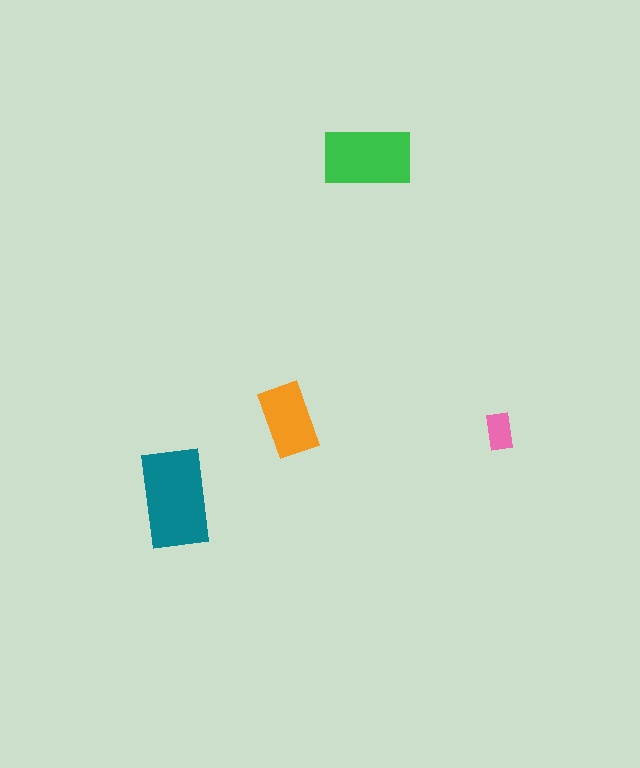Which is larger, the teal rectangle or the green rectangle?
The teal one.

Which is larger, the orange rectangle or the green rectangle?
The green one.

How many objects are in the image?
There are 4 objects in the image.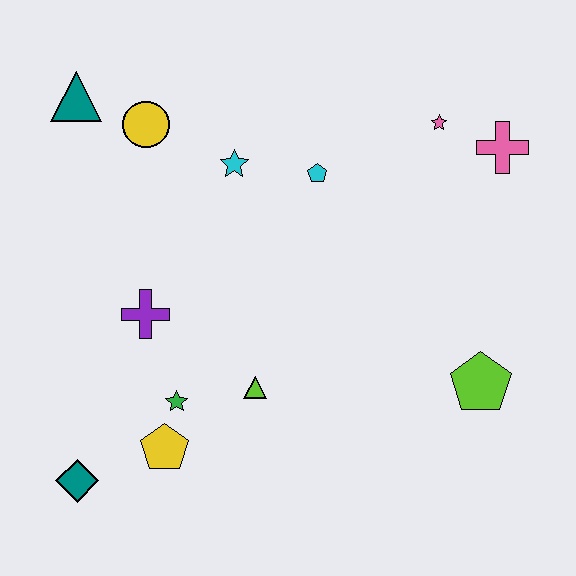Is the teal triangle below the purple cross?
No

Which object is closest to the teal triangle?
The yellow circle is closest to the teal triangle.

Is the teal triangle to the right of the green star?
No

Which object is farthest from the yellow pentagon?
The pink cross is farthest from the yellow pentagon.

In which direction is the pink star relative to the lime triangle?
The pink star is above the lime triangle.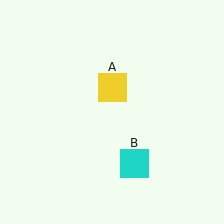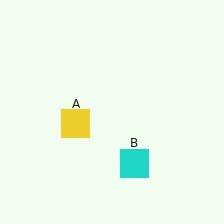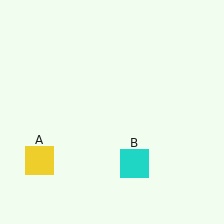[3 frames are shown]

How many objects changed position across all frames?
1 object changed position: yellow square (object A).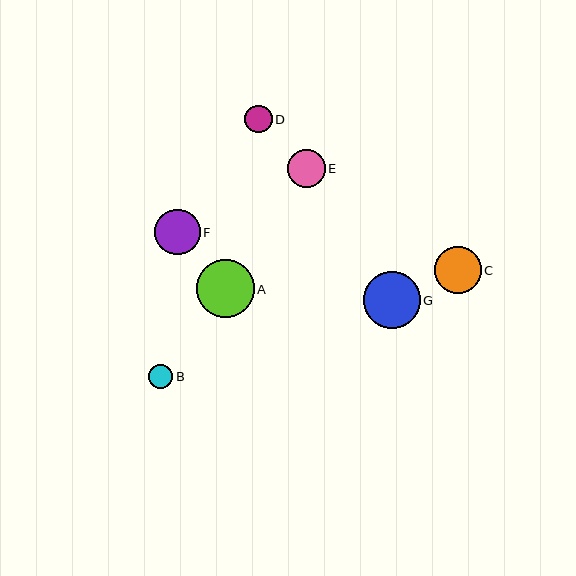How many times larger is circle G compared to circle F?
Circle G is approximately 1.3 times the size of circle F.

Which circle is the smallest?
Circle B is the smallest with a size of approximately 24 pixels.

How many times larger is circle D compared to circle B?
Circle D is approximately 1.1 times the size of circle B.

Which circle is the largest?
Circle A is the largest with a size of approximately 58 pixels.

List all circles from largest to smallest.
From largest to smallest: A, G, C, F, E, D, B.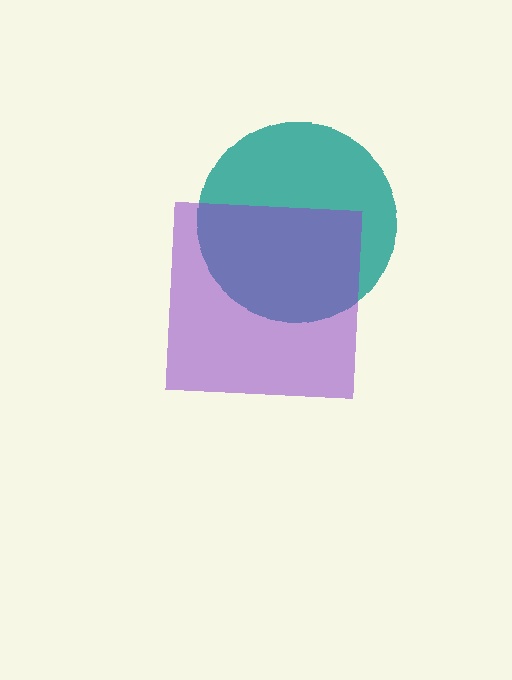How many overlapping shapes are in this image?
There are 2 overlapping shapes in the image.